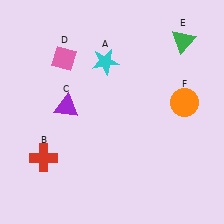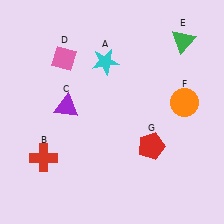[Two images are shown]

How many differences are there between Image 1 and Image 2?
There is 1 difference between the two images.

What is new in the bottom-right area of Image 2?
A red pentagon (G) was added in the bottom-right area of Image 2.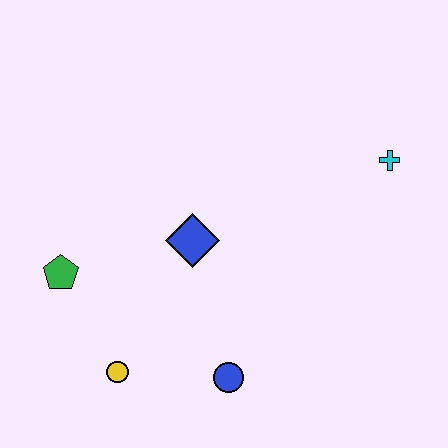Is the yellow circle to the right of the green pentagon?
Yes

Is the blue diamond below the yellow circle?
No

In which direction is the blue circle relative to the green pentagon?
The blue circle is to the right of the green pentagon.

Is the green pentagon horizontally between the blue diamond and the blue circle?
No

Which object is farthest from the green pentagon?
The cyan cross is farthest from the green pentagon.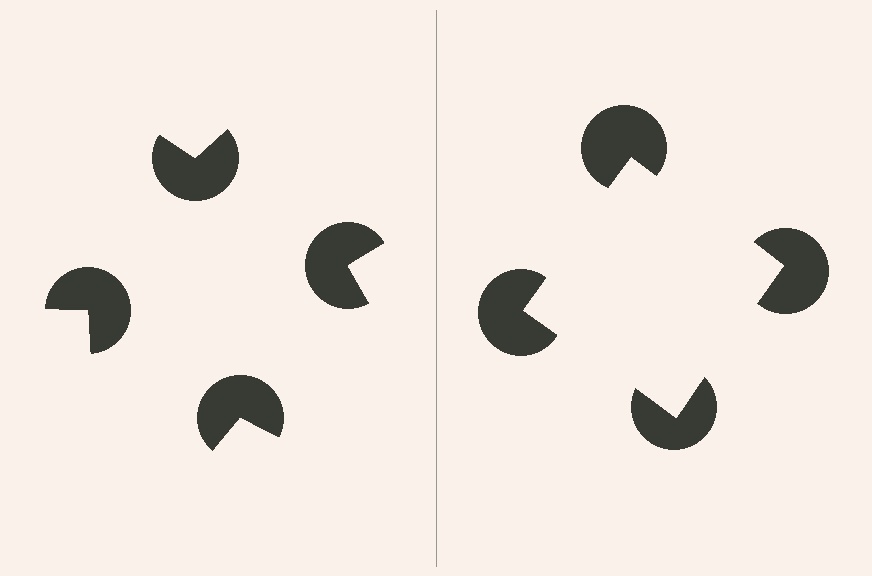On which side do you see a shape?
An illusory square appears on the right side. On the left side the wedge cuts are rotated, so no coherent shape forms.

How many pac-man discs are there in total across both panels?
8 — 4 on each side.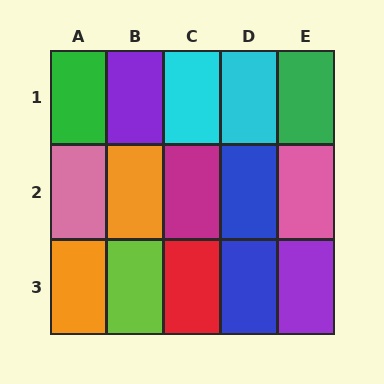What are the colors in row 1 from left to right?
Green, purple, cyan, cyan, green.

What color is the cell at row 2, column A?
Pink.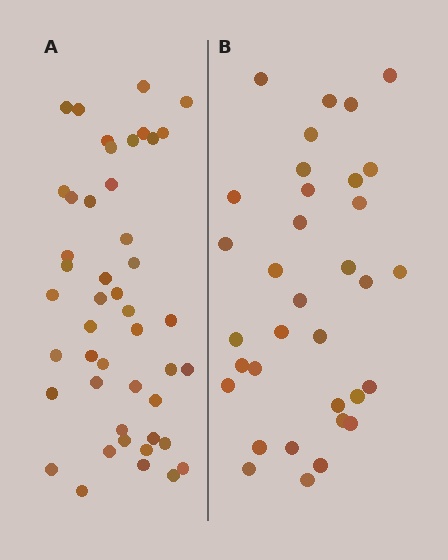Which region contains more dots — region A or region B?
Region A (the left region) has more dots.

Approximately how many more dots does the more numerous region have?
Region A has roughly 12 or so more dots than region B.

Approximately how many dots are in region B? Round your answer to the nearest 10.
About 30 dots. (The exact count is 34, which rounds to 30.)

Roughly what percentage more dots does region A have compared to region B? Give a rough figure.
About 35% more.